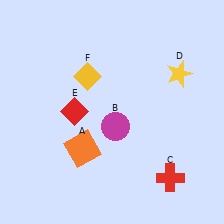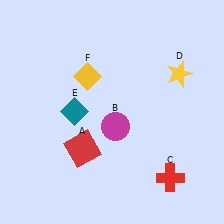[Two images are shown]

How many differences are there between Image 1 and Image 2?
There are 2 differences between the two images.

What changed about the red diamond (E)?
In Image 1, E is red. In Image 2, it changed to teal.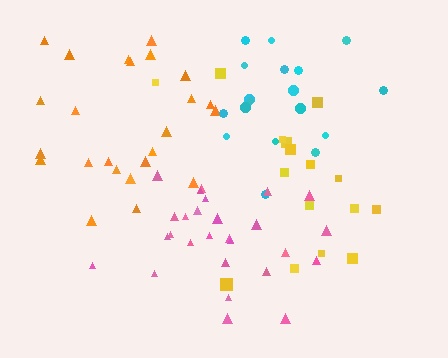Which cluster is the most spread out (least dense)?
Yellow.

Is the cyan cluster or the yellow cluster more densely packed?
Cyan.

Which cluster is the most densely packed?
Pink.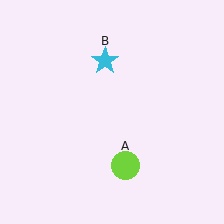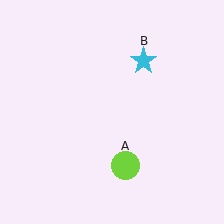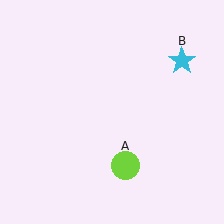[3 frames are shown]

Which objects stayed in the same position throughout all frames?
Lime circle (object A) remained stationary.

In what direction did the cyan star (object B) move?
The cyan star (object B) moved right.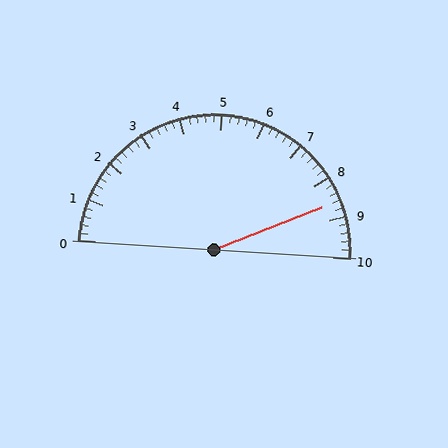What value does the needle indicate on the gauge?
The needle indicates approximately 8.6.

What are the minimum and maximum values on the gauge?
The gauge ranges from 0 to 10.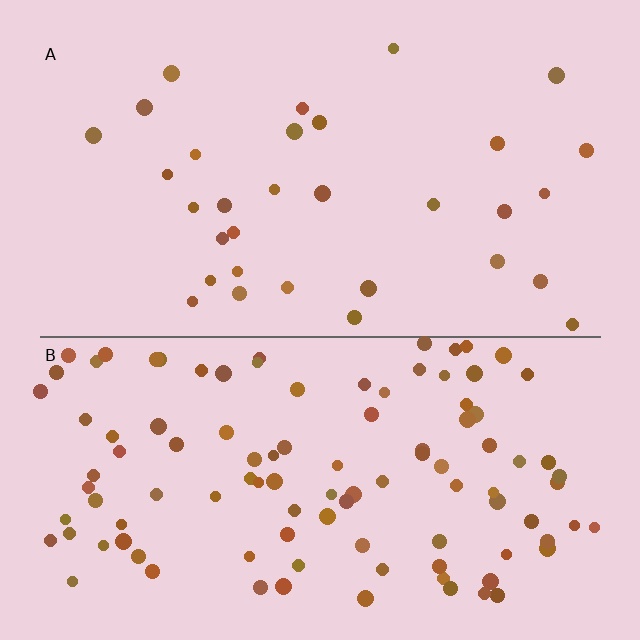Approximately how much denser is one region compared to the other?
Approximately 3.3× — region B over region A.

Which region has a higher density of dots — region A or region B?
B (the bottom).